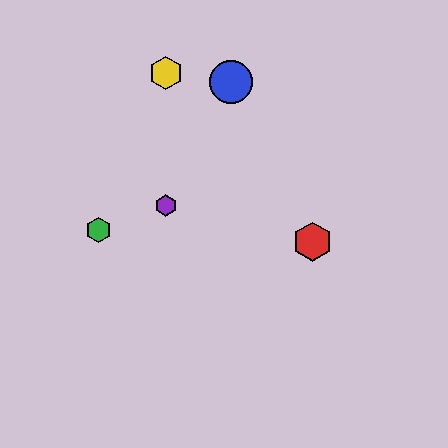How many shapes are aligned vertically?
2 shapes (the yellow hexagon, the purple hexagon) are aligned vertically.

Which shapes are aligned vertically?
The yellow hexagon, the purple hexagon are aligned vertically.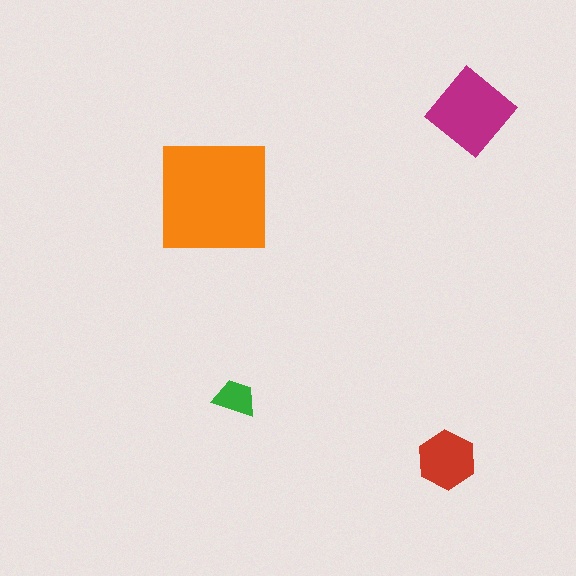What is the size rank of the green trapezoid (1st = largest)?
4th.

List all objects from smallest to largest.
The green trapezoid, the red hexagon, the magenta diamond, the orange square.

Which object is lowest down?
The red hexagon is bottommost.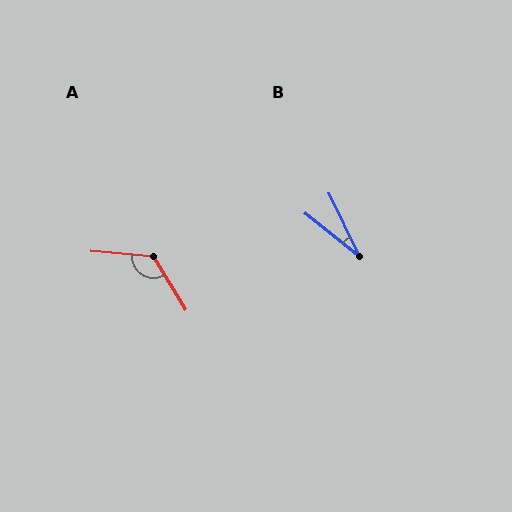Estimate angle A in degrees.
Approximately 127 degrees.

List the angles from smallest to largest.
B (26°), A (127°).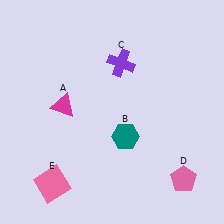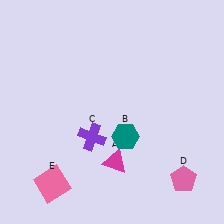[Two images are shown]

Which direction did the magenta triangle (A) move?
The magenta triangle (A) moved down.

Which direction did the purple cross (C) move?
The purple cross (C) moved down.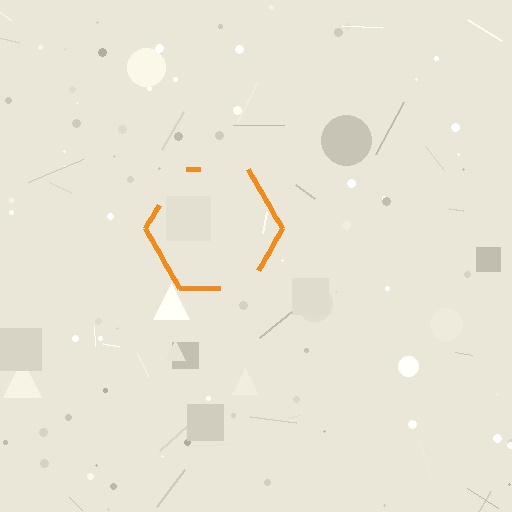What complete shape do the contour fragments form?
The contour fragments form a hexagon.